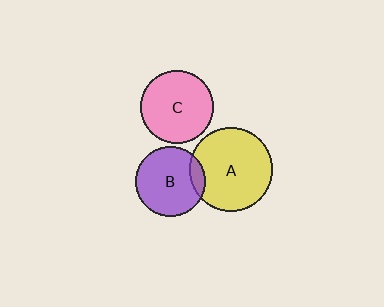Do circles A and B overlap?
Yes.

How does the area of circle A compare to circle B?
Approximately 1.4 times.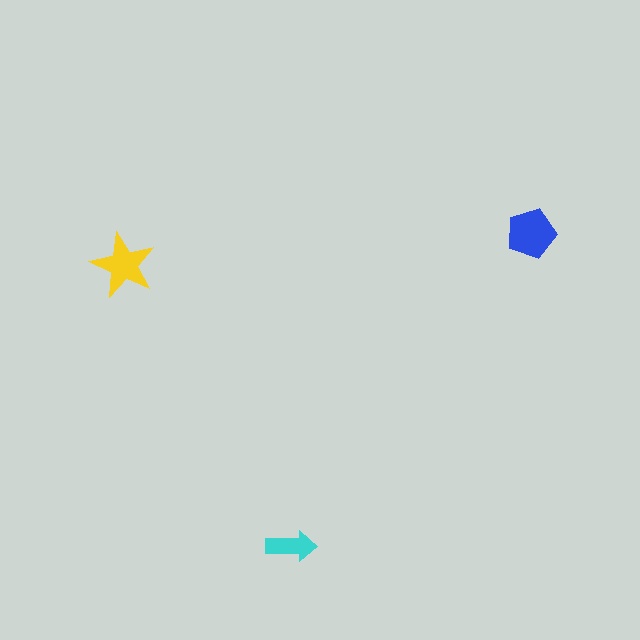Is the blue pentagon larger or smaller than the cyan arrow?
Larger.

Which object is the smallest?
The cyan arrow.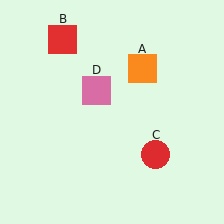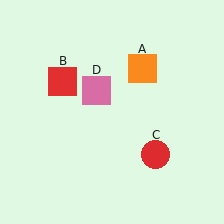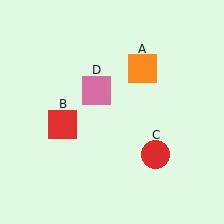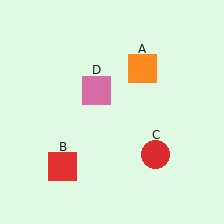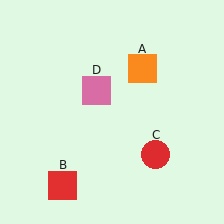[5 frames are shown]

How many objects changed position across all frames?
1 object changed position: red square (object B).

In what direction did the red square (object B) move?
The red square (object B) moved down.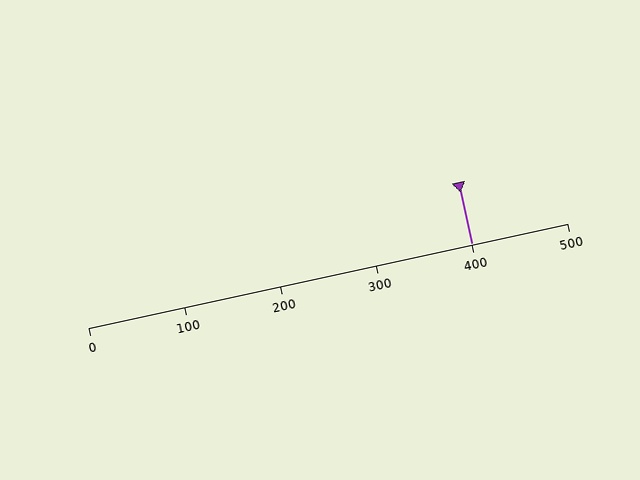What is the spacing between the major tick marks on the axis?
The major ticks are spaced 100 apart.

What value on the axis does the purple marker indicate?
The marker indicates approximately 400.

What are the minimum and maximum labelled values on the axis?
The axis runs from 0 to 500.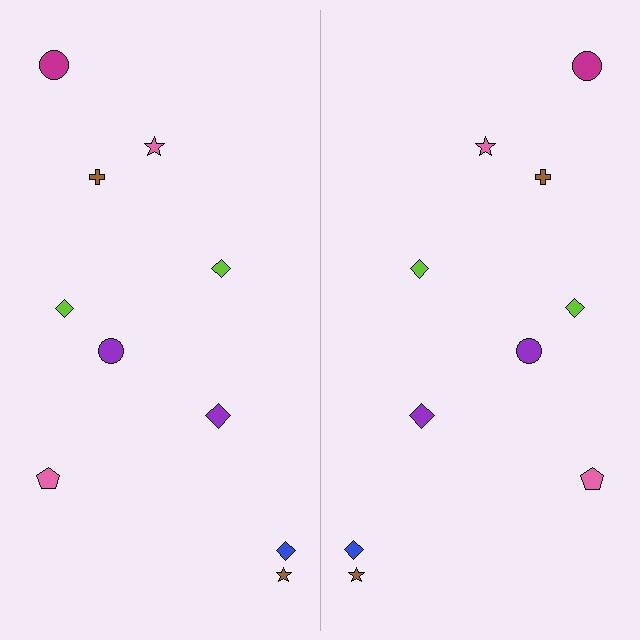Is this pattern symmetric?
Yes, this pattern has bilateral (reflection) symmetry.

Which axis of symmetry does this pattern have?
The pattern has a vertical axis of symmetry running through the center of the image.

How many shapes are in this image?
There are 20 shapes in this image.